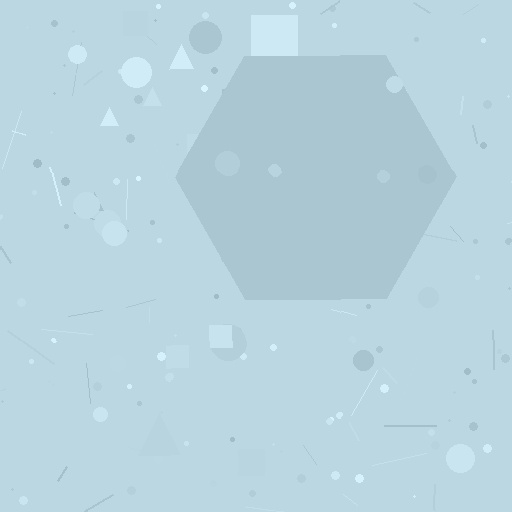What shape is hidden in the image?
A hexagon is hidden in the image.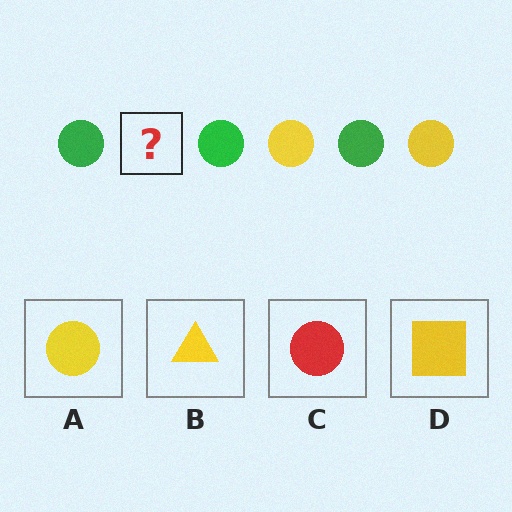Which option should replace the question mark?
Option A.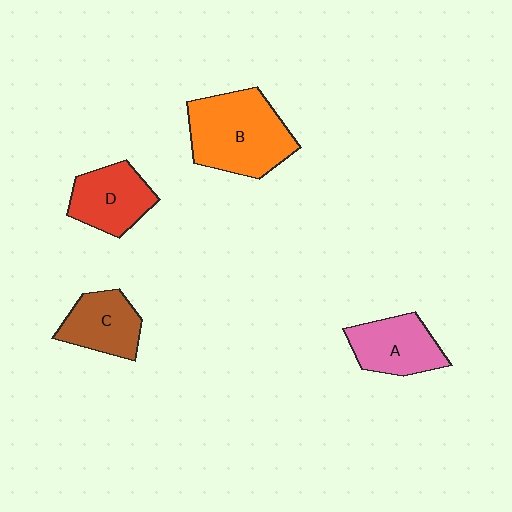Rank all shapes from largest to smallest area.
From largest to smallest: B (orange), A (pink), D (red), C (brown).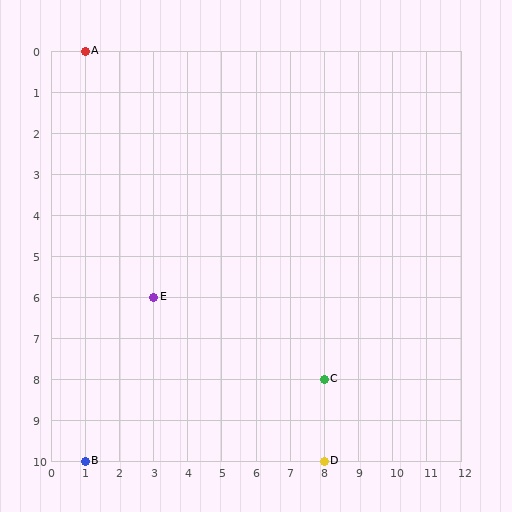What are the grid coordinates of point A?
Point A is at grid coordinates (1, 0).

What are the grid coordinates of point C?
Point C is at grid coordinates (8, 8).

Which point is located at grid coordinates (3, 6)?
Point E is at (3, 6).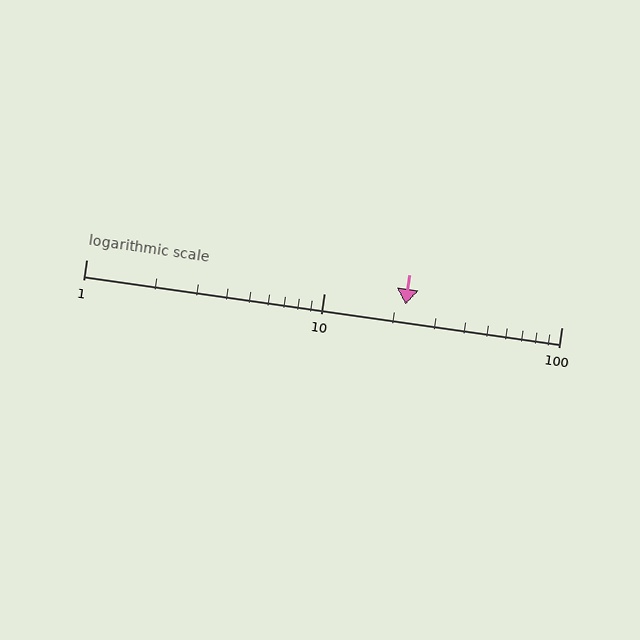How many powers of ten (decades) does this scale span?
The scale spans 2 decades, from 1 to 100.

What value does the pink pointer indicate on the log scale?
The pointer indicates approximately 22.